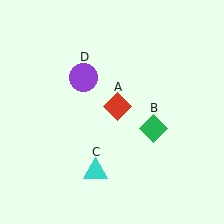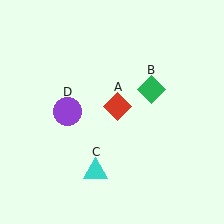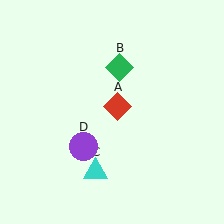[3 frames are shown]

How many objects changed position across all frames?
2 objects changed position: green diamond (object B), purple circle (object D).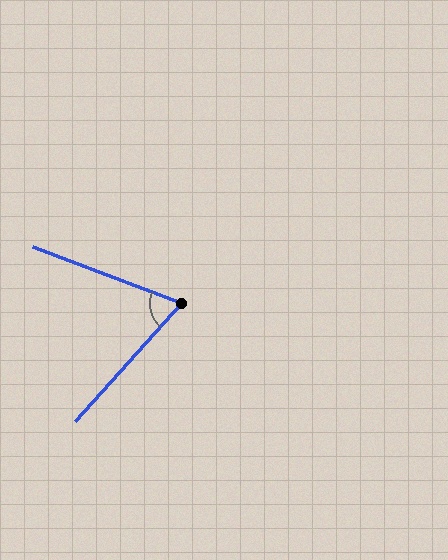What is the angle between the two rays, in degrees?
Approximately 69 degrees.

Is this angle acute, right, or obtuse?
It is acute.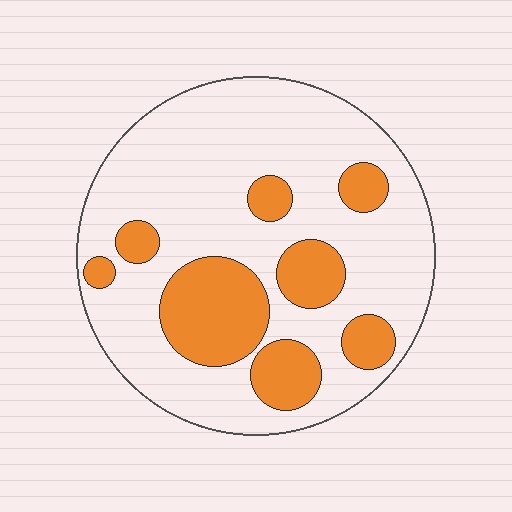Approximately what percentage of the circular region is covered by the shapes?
Approximately 25%.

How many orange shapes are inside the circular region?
8.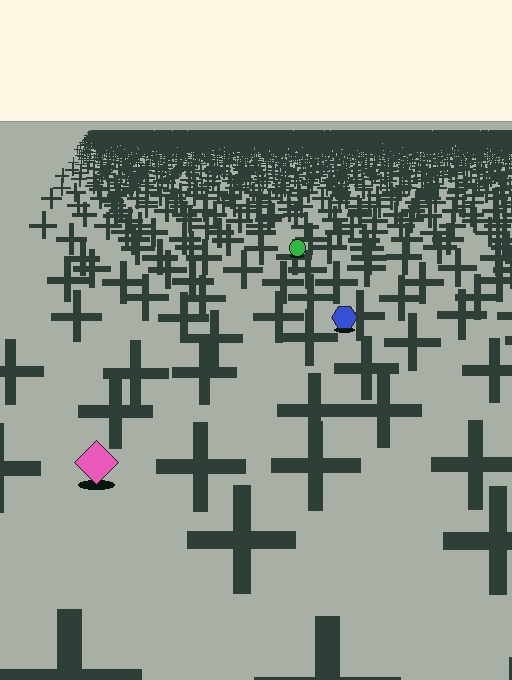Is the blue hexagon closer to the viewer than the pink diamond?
No. The pink diamond is closer — you can tell from the texture gradient: the ground texture is coarser near it.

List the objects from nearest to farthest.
From nearest to farthest: the pink diamond, the blue hexagon, the green circle.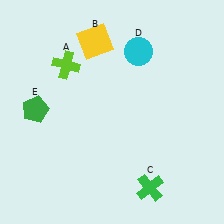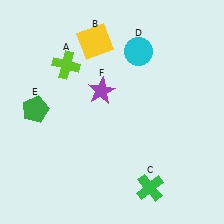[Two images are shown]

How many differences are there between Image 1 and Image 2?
There is 1 difference between the two images.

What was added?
A purple star (F) was added in Image 2.